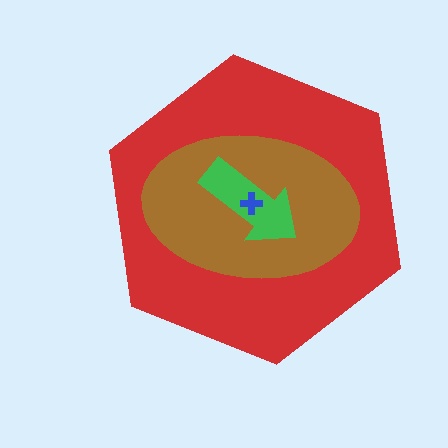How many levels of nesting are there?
4.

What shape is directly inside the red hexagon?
The brown ellipse.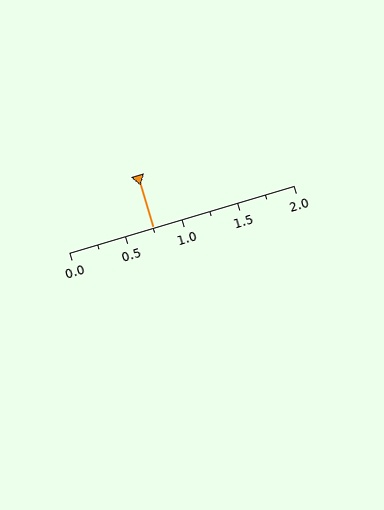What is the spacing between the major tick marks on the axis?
The major ticks are spaced 0.5 apart.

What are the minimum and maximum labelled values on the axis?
The axis runs from 0.0 to 2.0.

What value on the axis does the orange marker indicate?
The marker indicates approximately 0.75.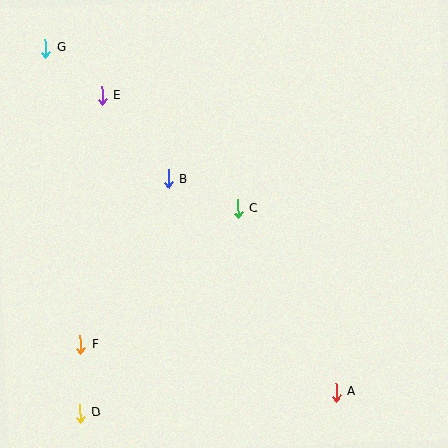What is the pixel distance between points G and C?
The distance between G and C is 251 pixels.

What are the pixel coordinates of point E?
Point E is at (102, 96).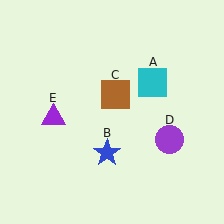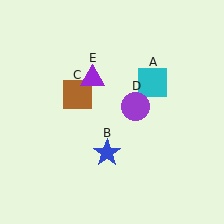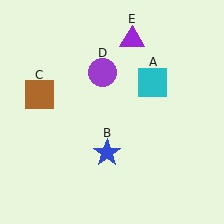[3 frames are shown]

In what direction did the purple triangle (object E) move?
The purple triangle (object E) moved up and to the right.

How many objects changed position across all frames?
3 objects changed position: brown square (object C), purple circle (object D), purple triangle (object E).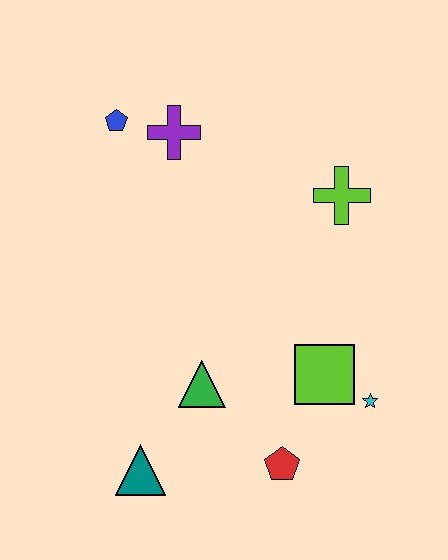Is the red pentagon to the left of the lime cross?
Yes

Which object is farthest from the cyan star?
The blue pentagon is farthest from the cyan star.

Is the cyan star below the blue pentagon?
Yes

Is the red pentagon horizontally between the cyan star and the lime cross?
No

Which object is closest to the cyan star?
The lime square is closest to the cyan star.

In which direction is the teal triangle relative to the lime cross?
The teal triangle is below the lime cross.